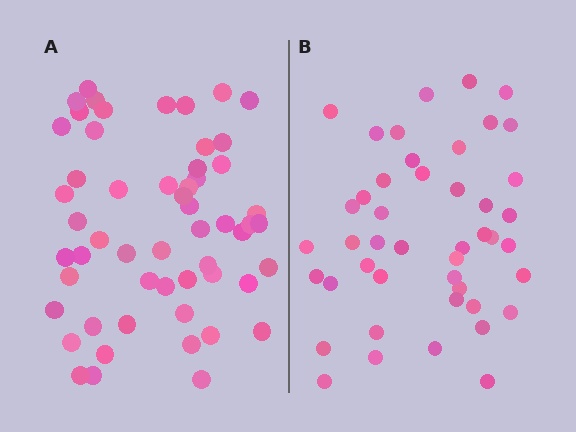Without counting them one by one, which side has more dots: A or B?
Region A (the left region) has more dots.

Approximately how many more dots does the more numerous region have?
Region A has roughly 10 or so more dots than region B.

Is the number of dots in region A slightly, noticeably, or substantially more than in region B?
Region A has only slightly more — the two regions are fairly close. The ratio is roughly 1.2 to 1.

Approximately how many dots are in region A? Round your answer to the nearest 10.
About 60 dots. (The exact count is 55, which rounds to 60.)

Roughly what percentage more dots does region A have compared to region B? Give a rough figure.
About 20% more.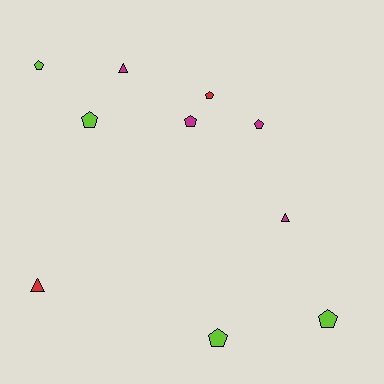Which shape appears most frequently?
Pentagon, with 7 objects.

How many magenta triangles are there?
There are 2 magenta triangles.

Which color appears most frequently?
Magenta, with 4 objects.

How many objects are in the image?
There are 10 objects.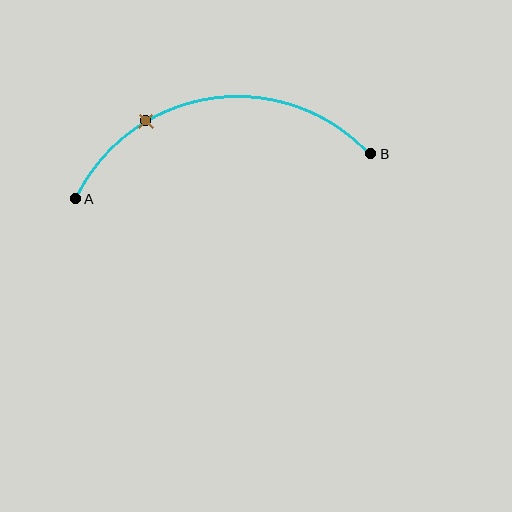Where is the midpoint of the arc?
The arc midpoint is the point on the curve farthest from the straight line joining A and B. It sits above that line.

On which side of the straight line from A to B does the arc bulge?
The arc bulges above the straight line connecting A and B.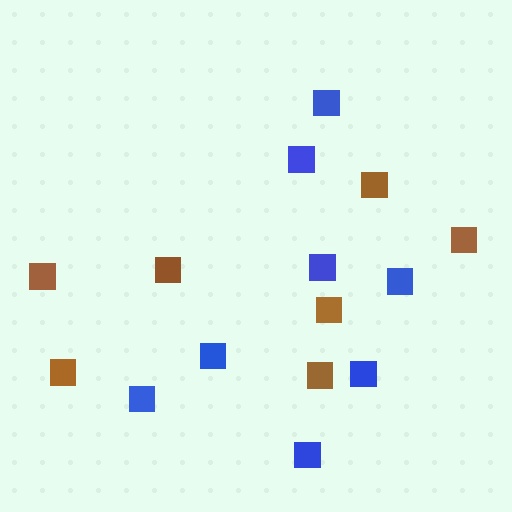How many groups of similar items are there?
There are 2 groups: one group of brown squares (7) and one group of blue squares (8).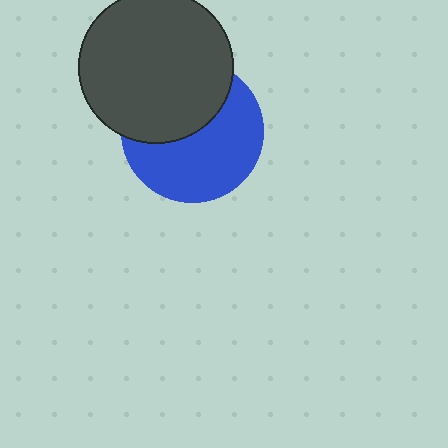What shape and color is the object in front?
The object in front is a dark gray circle.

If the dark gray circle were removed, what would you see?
You would see the complete blue circle.